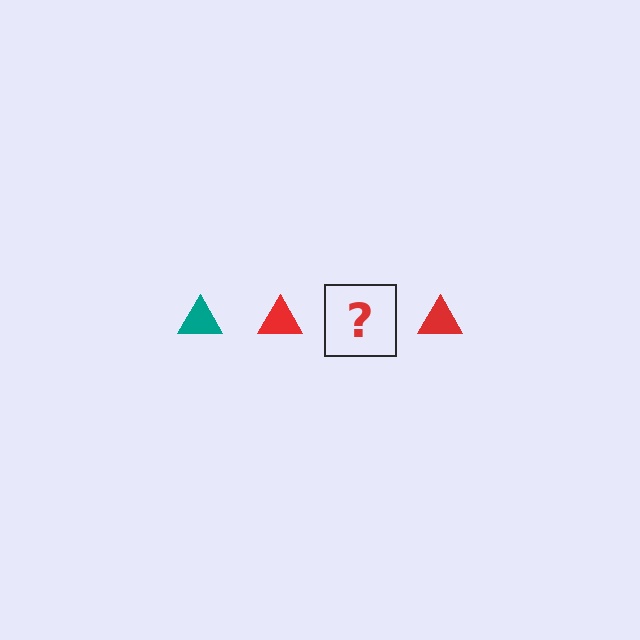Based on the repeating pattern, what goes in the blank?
The blank should be a teal triangle.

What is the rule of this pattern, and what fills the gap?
The rule is that the pattern cycles through teal, red triangles. The gap should be filled with a teal triangle.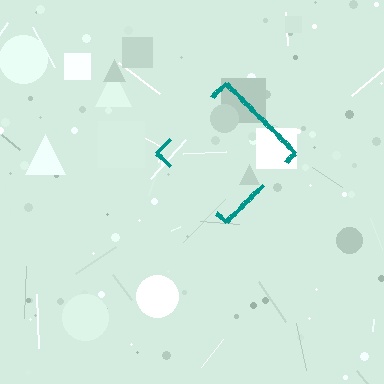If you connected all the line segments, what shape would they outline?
They would outline a diamond.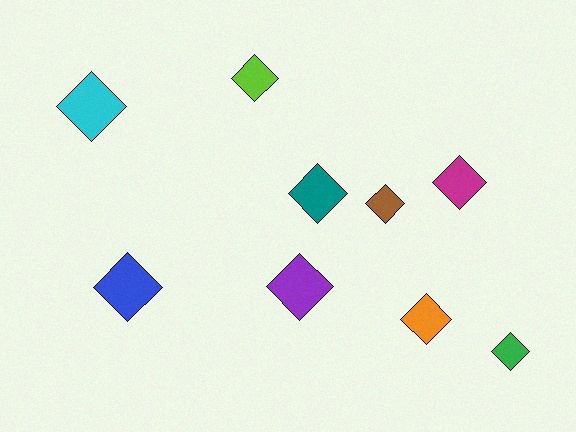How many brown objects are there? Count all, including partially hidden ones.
There is 1 brown object.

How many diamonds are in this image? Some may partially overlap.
There are 9 diamonds.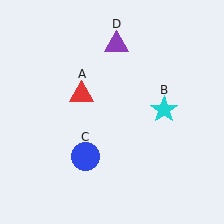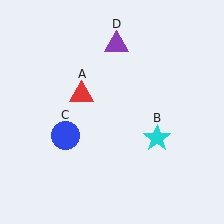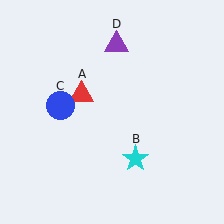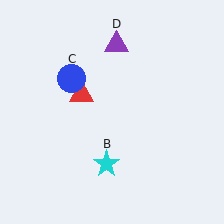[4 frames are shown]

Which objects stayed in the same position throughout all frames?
Red triangle (object A) and purple triangle (object D) remained stationary.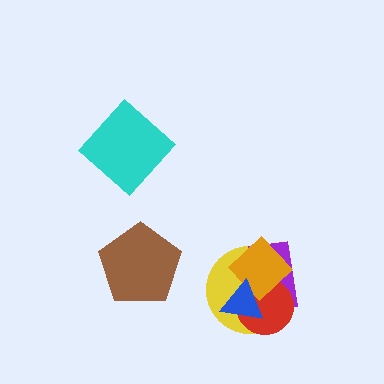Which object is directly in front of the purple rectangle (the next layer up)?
The red circle is directly in front of the purple rectangle.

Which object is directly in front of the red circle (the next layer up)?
The orange diamond is directly in front of the red circle.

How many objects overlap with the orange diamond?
4 objects overlap with the orange diamond.